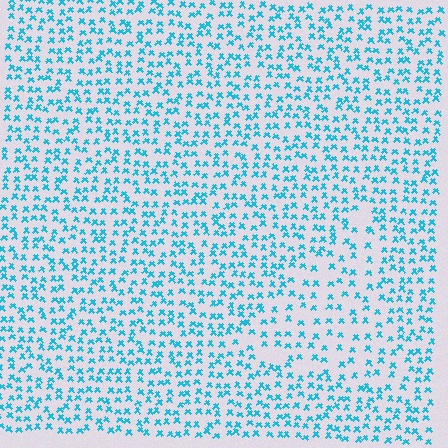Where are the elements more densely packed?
The elements are more densely packed outside the triangle boundary.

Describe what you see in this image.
The image contains small cyan elements arranged at two different densities. A triangle-shaped region is visible where the elements are less densely packed than the surrounding area.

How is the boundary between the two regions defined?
The boundary is defined by a change in element density (approximately 1.7x ratio). All elements are the same color, size, and shape.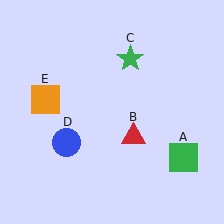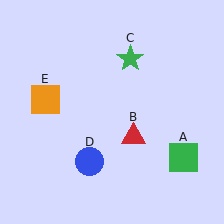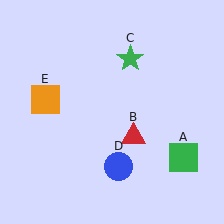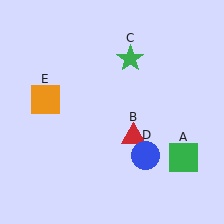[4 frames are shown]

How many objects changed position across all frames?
1 object changed position: blue circle (object D).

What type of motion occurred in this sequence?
The blue circle (object D) rotated counterclockwise around the center of the scene.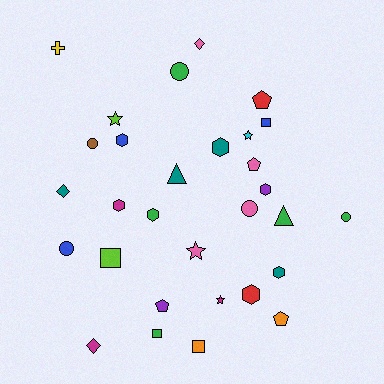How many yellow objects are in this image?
There is 1 yellow object.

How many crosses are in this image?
There is 1 cross.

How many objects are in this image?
There are 30 objects.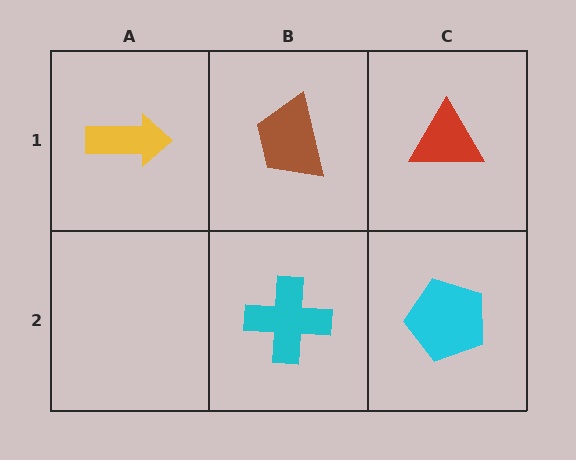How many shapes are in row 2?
2 shapes.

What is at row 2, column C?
A cyan pentagon.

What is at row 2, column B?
A cyan cross.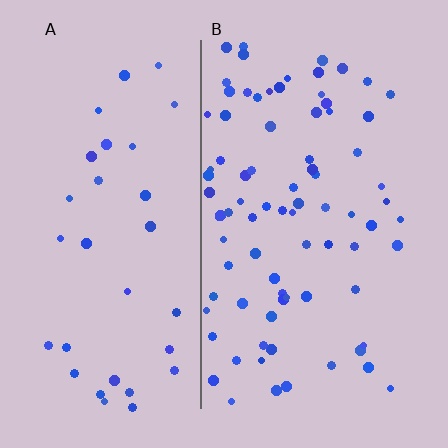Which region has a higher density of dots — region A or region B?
B (the right).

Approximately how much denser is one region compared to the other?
Approximately 2.5× — region B over region A.